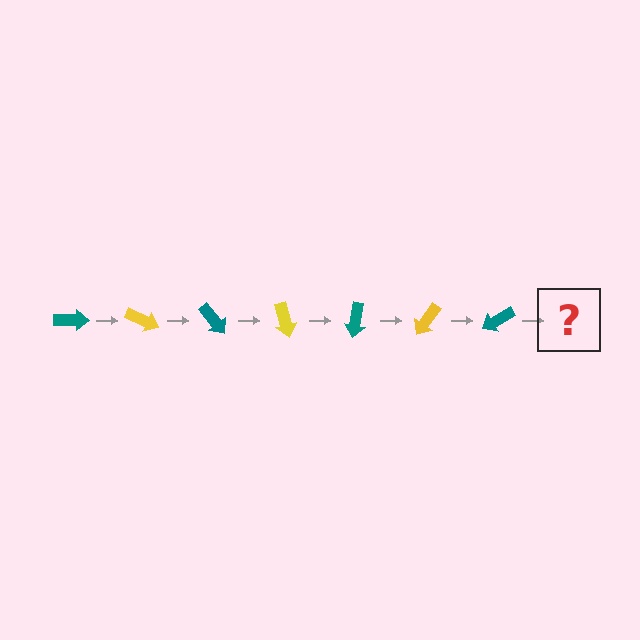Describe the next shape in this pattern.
It should be a yellow arrow, rotated 175 degrees from the start.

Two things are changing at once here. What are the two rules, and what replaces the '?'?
The two rules are that it rotates 25 degrees each step and the color cycles through teal and yellow. The '?' should be a yellow arrow, rotated 175 degrees from the start.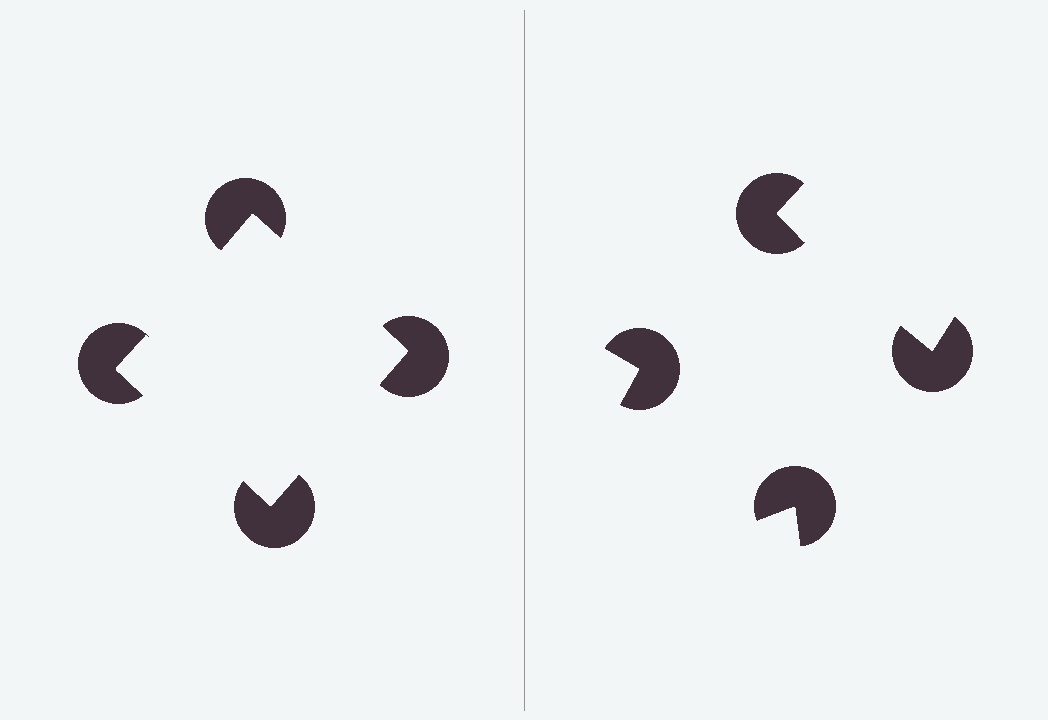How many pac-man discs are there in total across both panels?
8 — 4 on each side.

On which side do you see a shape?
An illusory square appears on the left side. On the right side the wedge cuts are rotated, so no coherent shape forms.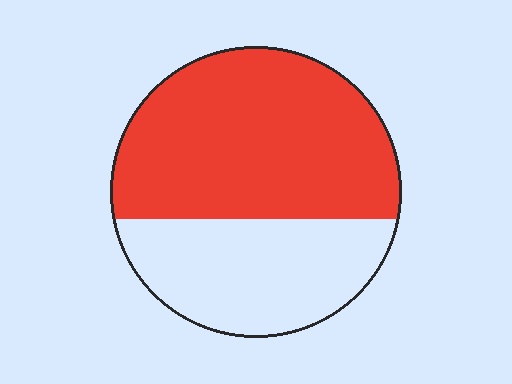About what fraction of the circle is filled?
About five eighths (5/8).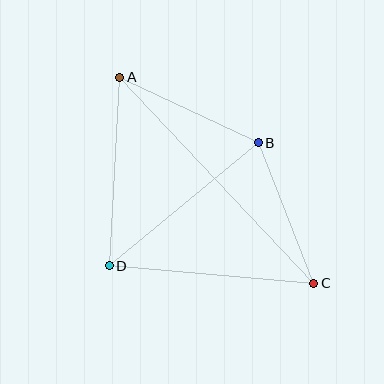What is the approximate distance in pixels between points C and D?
The distance between C and D is approximately 206 pixels.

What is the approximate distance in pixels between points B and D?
The distance between B and D is approximately 193 pixels.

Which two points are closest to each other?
Points B and C are closest to each other.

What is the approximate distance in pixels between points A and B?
The distance between A and B is approximately 153 pixels.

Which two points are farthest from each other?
Points A and C are farthest from each other.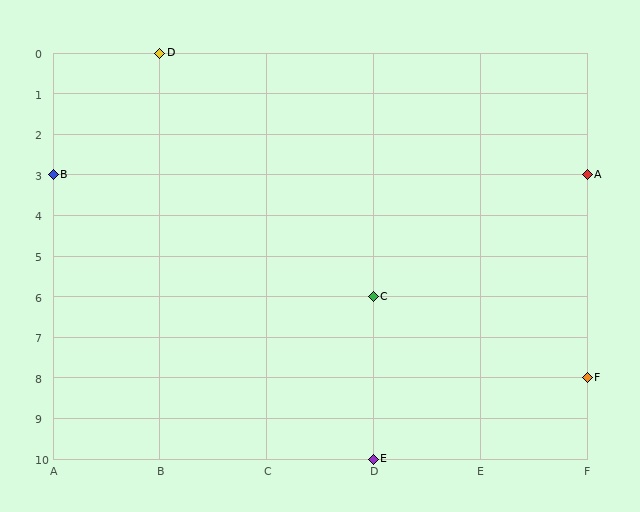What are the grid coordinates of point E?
Point E is at grid coordinates (D, 10).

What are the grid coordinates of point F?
Point F is at grid coordinates (F, 8).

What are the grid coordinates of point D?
Point D is at grid coordinates (B, 0).